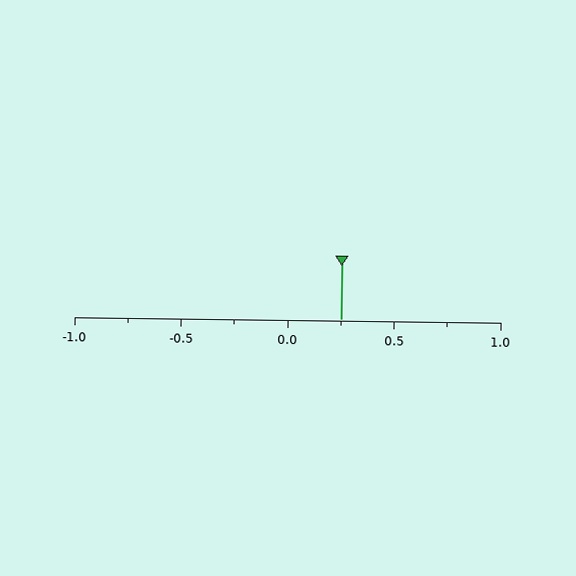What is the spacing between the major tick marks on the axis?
The major ticks are spaced 0.5 apart.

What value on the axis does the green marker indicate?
The marker indicates approximately 0.25.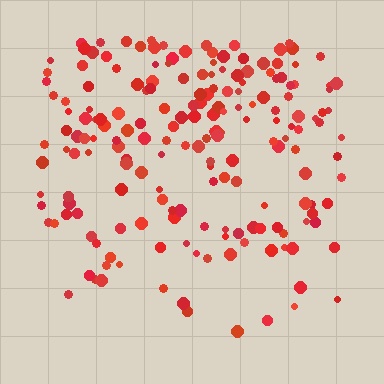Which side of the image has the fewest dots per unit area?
The bottom.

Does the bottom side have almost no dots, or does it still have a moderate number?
Still a moderate number, just noticeably fewer than the top.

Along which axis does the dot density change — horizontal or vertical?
Vertical.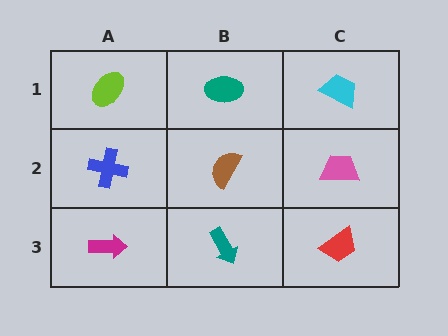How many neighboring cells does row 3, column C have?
2.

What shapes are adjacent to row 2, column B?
A teal ellipse (row 1, column B), a teal arrow (row 3, column B), a blue cross (row 2, column A), a pink trapezoid (row 2, column C).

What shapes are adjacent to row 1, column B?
A brown semicircle (row 2, column B), a lime ellipse (row 1, column A), a cyan trapezoid (row 1, column C).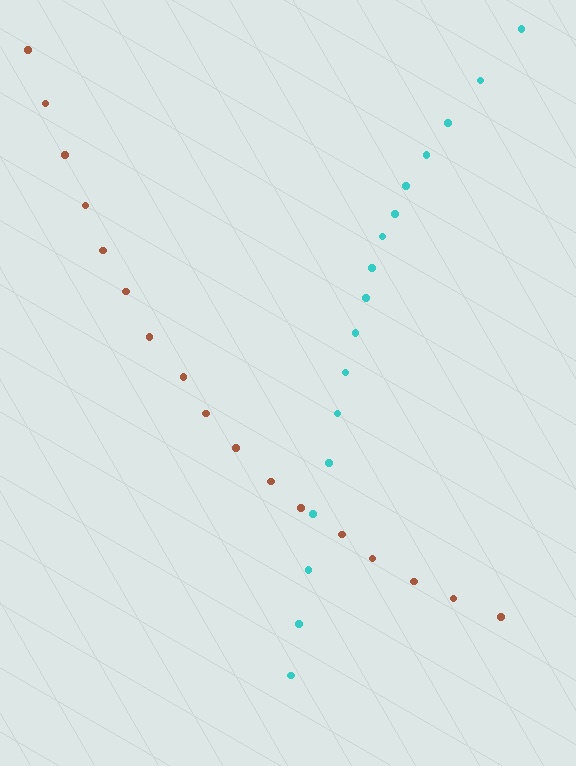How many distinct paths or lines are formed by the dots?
There are 2 distinct paths.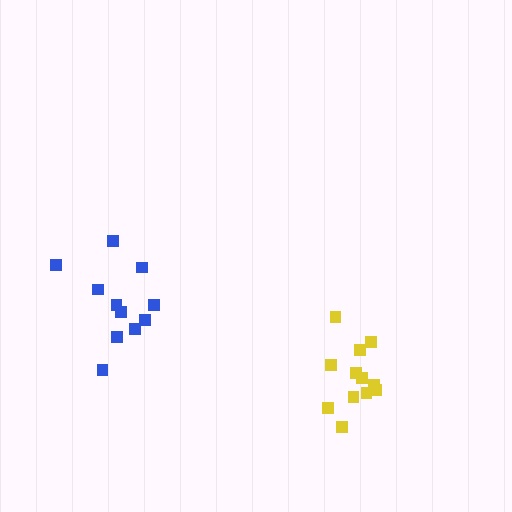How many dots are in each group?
Group 1: 11 dots, Group 2: 12 dots (23 total).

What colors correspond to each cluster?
The clusters are colored: blue, yellow.